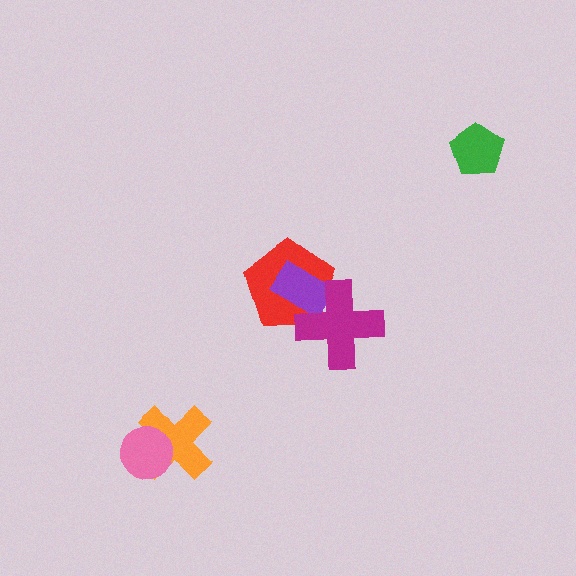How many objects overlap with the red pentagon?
2 objects overlap with the red pentagon.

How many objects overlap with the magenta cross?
2 objects overlap with the magenta cross.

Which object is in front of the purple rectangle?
The magenta cross is in front of the purple rectangle.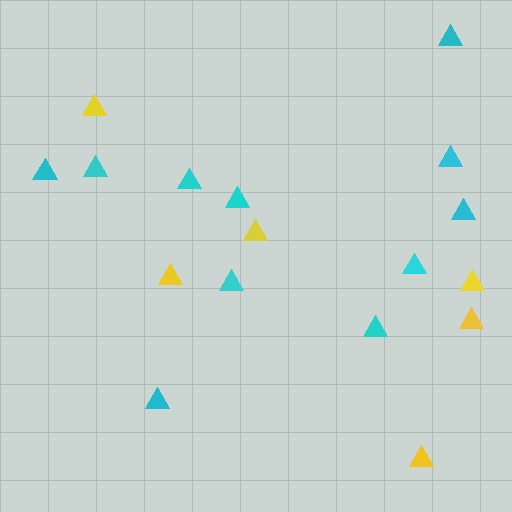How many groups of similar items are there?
There are 2 groups: one group of cyan triangles (11) and one group of yellow triangles (6).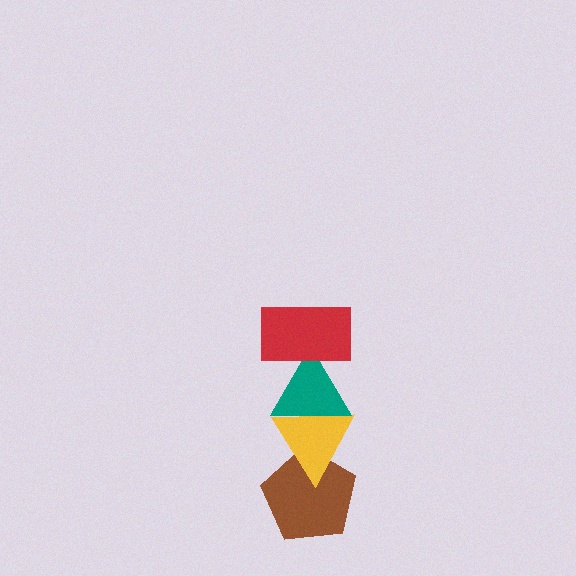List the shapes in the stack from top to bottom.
From top to bottom: the red rectangle, the teal triangle, the yellow triangle, the brown pentagon.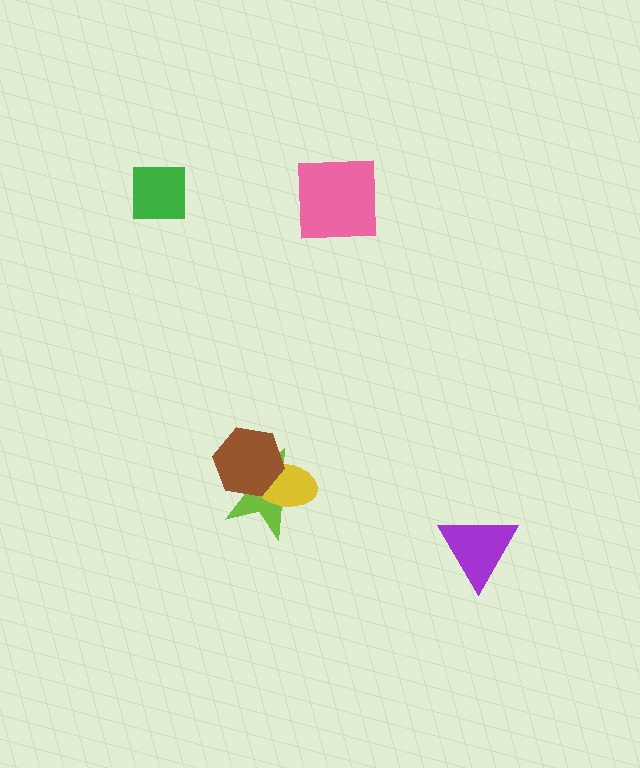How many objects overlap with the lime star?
2 objects overlap with the lime star.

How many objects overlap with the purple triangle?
0 objects overlap with the purple triangle.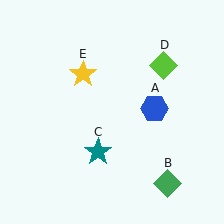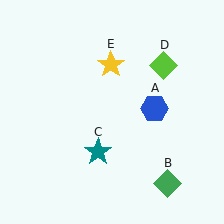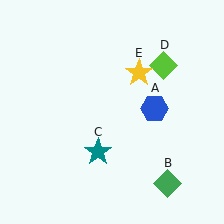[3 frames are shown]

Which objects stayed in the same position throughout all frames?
Blue hexagon (object A) and green diamond (object B) and teal star (object C) and lime diamond (object D) remained stationary.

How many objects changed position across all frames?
1 object changed position: yellow star (object E).